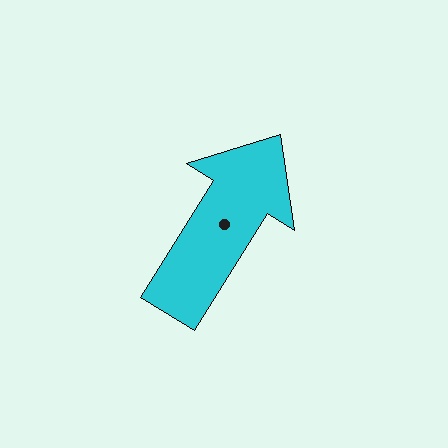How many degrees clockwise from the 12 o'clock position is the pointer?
Approximately 32 degrees.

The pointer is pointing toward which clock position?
Roughly 1 o'clock.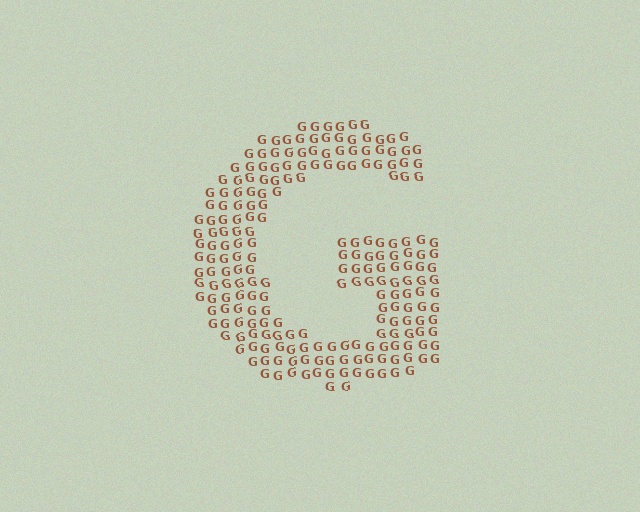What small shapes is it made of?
It is made of small letter G's.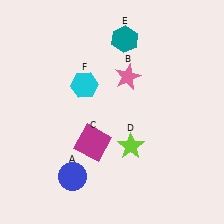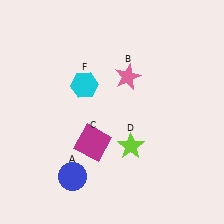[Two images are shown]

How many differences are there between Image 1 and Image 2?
There is 1 difference between the two images.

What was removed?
The teal hexagon (E) was removed in Image 2.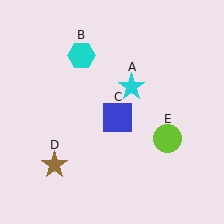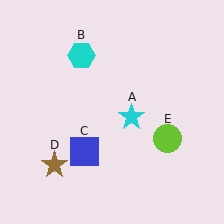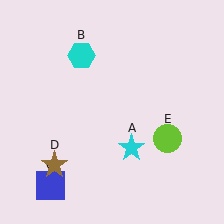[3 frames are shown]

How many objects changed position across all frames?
2 objects changed position: cyan star (object A), blue square (object C).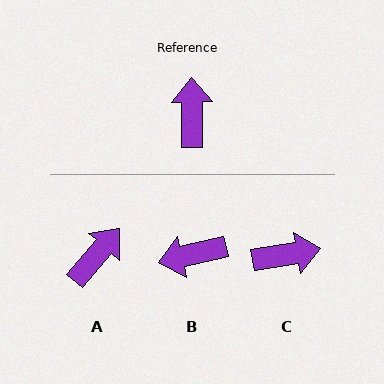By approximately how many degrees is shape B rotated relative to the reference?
Approximately 103 degrees counter-clockwise.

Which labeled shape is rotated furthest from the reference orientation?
B, about 103 degrees away.